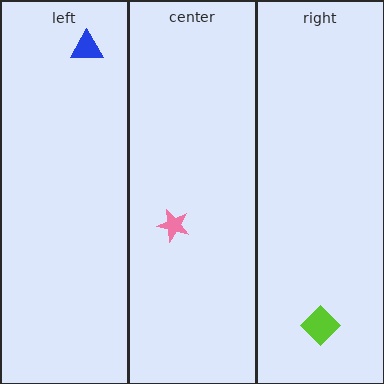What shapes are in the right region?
The lime diamond.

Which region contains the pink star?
The center region.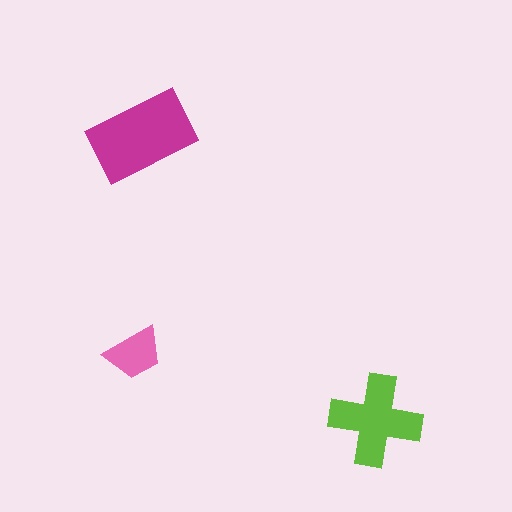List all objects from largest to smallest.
The magenta rectangle, the lime cross, the pink trapezoid.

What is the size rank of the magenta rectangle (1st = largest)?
1st.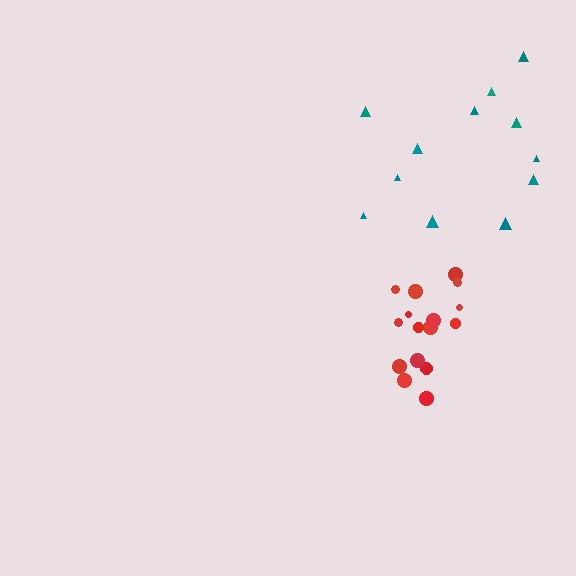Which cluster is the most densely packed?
Red.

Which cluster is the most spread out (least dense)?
Teal.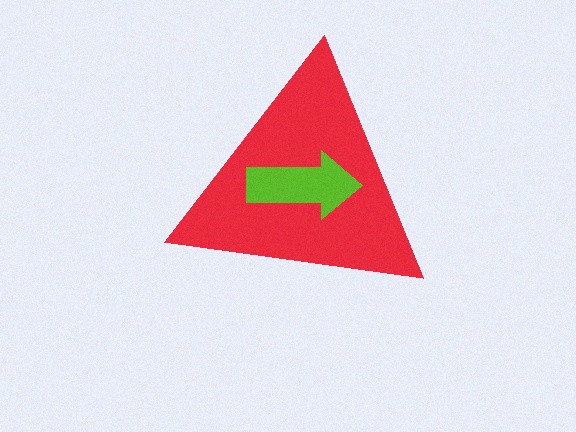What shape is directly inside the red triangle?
The lime arrow.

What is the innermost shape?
The lime arrow.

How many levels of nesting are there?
2.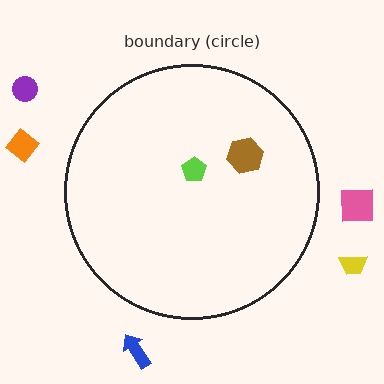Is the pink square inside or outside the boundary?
Outside.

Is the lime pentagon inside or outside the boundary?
Inside.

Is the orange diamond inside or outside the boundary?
Outside.